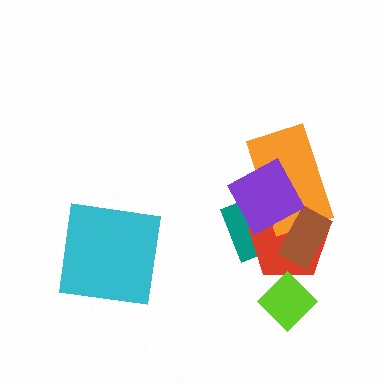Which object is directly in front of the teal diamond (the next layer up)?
The red pentagon is directly in front of the teal diamond.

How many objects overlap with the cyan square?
0 objects overlap with the cyan square.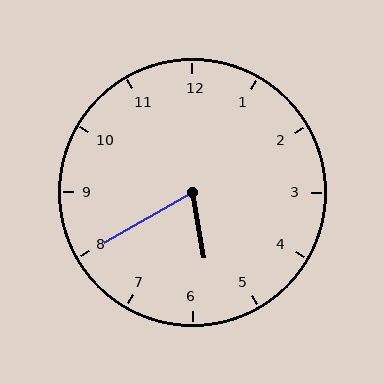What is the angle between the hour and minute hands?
Approximately 70 degrees.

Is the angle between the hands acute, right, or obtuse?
It is acute.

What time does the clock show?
5:40.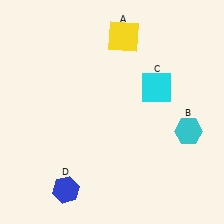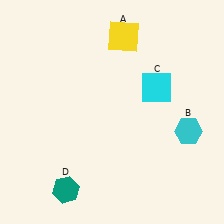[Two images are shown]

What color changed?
The hexagon (D) changed from blue in Image 1 to teal in Image 2.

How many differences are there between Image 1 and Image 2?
There is 1 difference between the two images.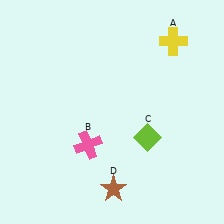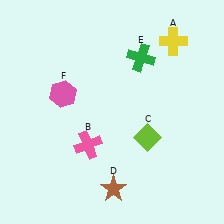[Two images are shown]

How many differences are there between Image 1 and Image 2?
There are 2 differences between the two images.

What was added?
A green cross (E), a pink hexagon (F) were added in Image 2.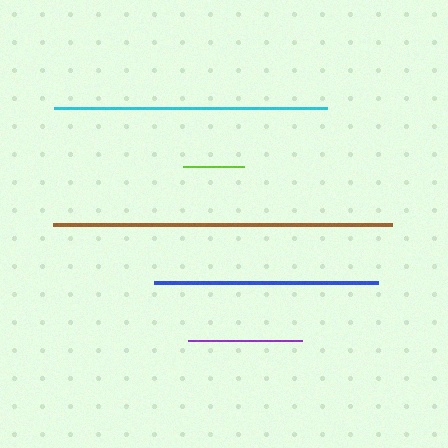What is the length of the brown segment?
The brown segment is approximately 339 pixels long.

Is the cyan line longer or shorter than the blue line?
The cyan line is longer than the blue line.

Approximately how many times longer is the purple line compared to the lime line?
The purple line is approximately 1.9 times the length of the lime line.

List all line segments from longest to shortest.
From longest to shortest: brown, cyan, blue, purple, lime.